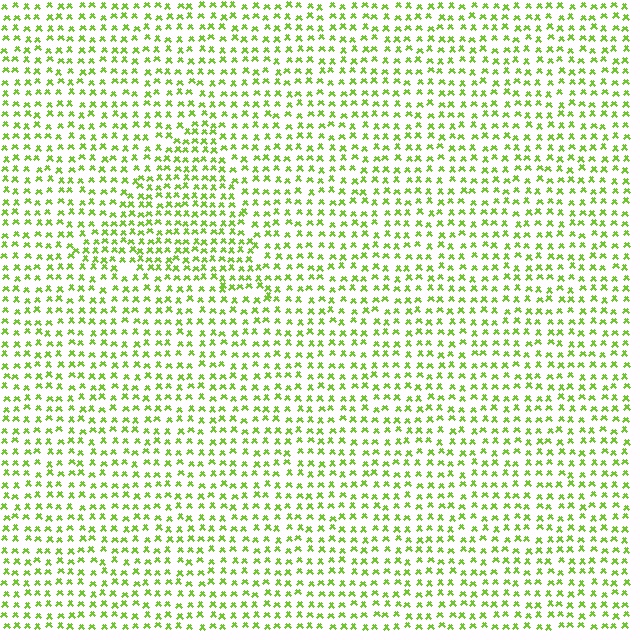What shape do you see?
I see a triangle.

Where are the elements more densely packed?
The elements are more densely packed inside the triangle boundary.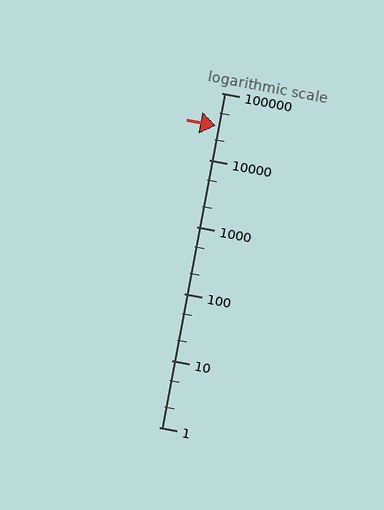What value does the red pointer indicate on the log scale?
The pointer indicates approximately 32000.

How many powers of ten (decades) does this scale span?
The scale spans 5 decades, from 1 to 100000.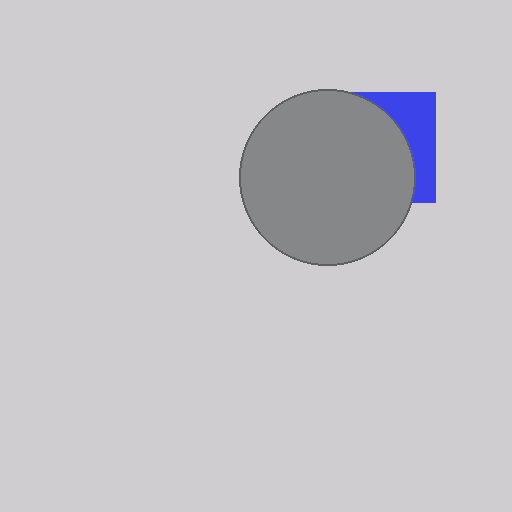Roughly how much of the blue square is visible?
A small part of it is visible (roughly 30%).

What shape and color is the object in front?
The object in front is a gray circle.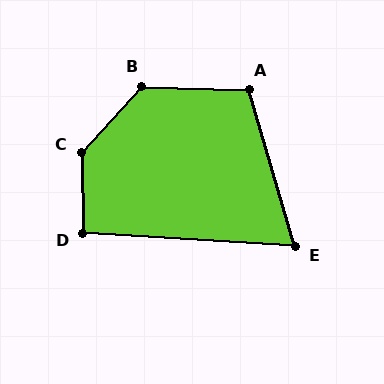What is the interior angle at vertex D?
Approximately 94 degrees (approximately right).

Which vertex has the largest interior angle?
C, at approximately 137 degrees.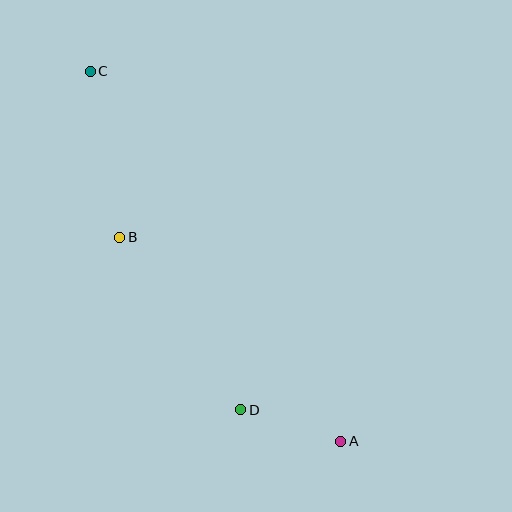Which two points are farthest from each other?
Points A and C are farthest from each other.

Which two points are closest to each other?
Points A and D are closest to each other.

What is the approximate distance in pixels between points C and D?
The distance between C and D is approximately 370 pixels.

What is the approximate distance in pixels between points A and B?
The distance between A and B is approximately 301 pixels.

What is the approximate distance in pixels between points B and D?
The distance between B and D is approximately 211 pixels.